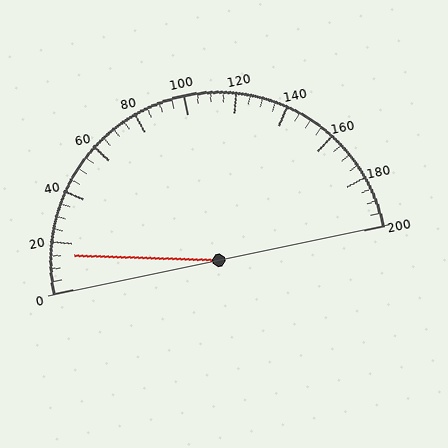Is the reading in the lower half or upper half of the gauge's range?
The reading is in the lower half of the range (0 to 200).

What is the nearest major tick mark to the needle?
The nearest major tick mark is 20.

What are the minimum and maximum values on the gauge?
The gauge ranges from 0 to 200.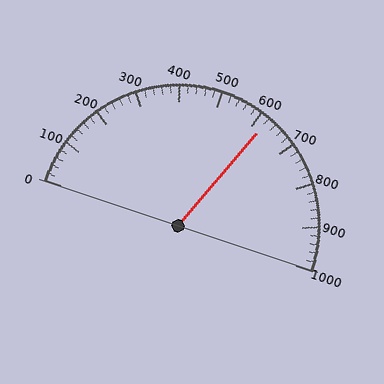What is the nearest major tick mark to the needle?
The nearest major tick mark is 600.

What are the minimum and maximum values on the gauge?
The gauge ranges from 0 to 1000.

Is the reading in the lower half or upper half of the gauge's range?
The reading is in the upper half of the range (0 to 1000).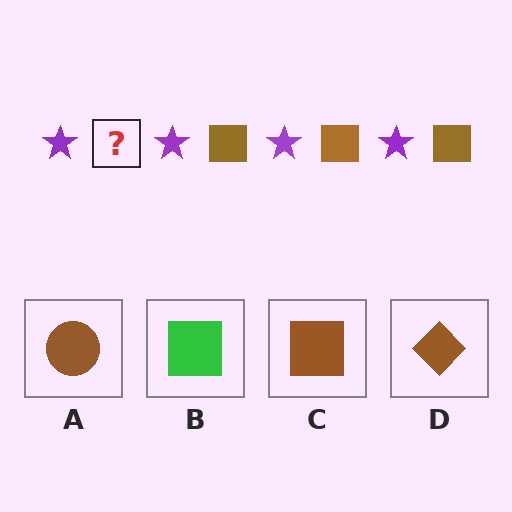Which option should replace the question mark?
Option C.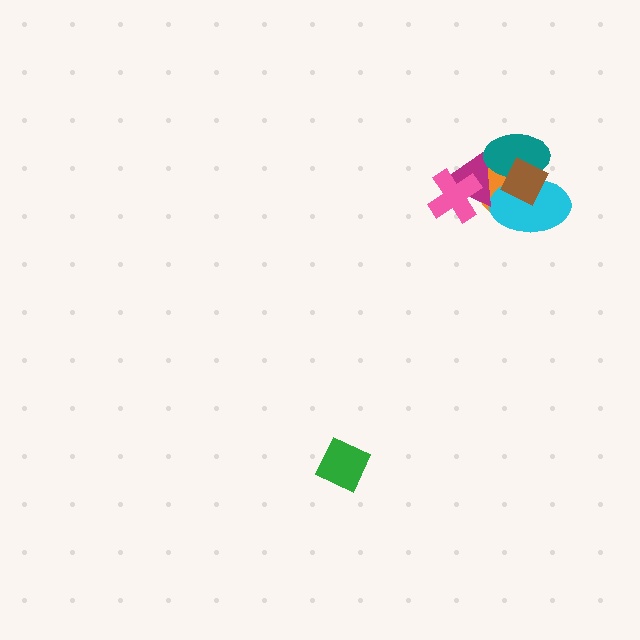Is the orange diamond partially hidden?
Yes, it is partially covered by another shape.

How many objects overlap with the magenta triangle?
4 objects overlap with the magenta triangle.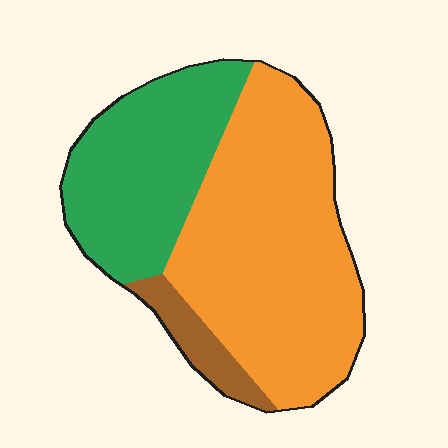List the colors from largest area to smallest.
From largest to smallest: orange, green, brown.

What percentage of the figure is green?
Green covers around 35% of the figure.